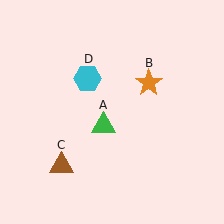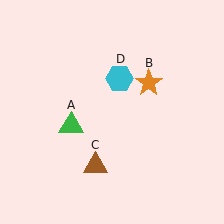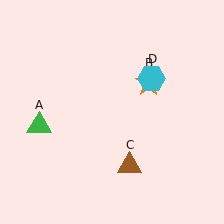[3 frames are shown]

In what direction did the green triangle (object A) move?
The green triangle (object A) moved left.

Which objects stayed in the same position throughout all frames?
Orange star (object B) remained stationary.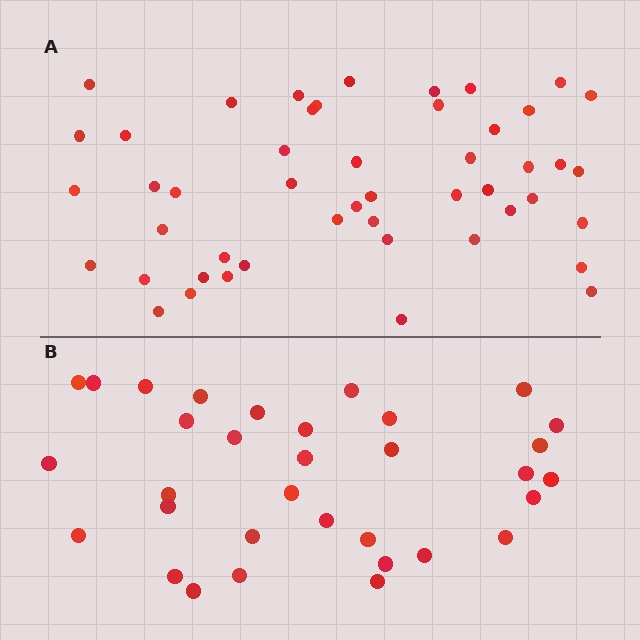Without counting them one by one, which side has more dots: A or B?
Region A (the top region) has more dots.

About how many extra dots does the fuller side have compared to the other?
Region A has approximately 15 more dots than region B.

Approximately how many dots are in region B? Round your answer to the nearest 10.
About 30 dots. (The exact count is 33, which rounds to 30.)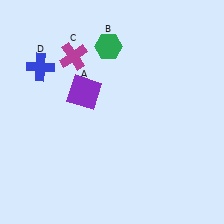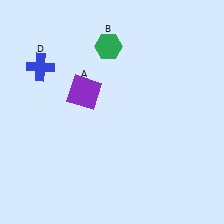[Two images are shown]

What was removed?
The magenta cross (C) was removed in Image 2.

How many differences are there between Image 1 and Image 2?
There is 1 difference between the two images.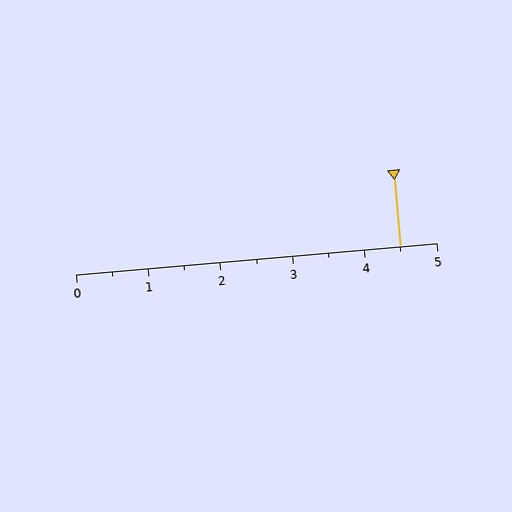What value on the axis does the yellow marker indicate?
The marker indicates approximately 4.5.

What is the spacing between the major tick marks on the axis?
The major ticks are spaced 1 apart.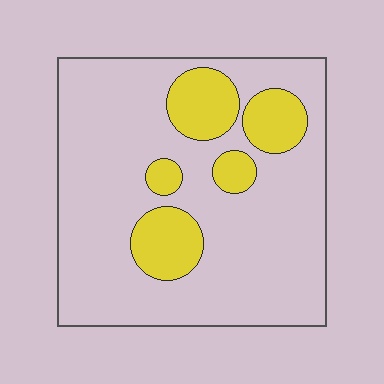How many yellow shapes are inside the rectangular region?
5.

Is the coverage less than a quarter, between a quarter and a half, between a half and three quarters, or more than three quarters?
Less than a quarter.